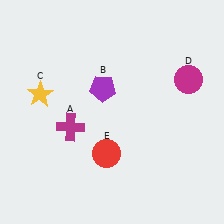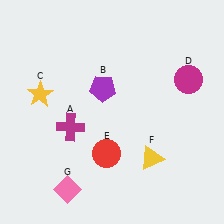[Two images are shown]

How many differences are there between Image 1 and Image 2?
There are 2 differences between the two images.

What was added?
A yellow triangle (F), a pink diamond (G) were added in Image 2.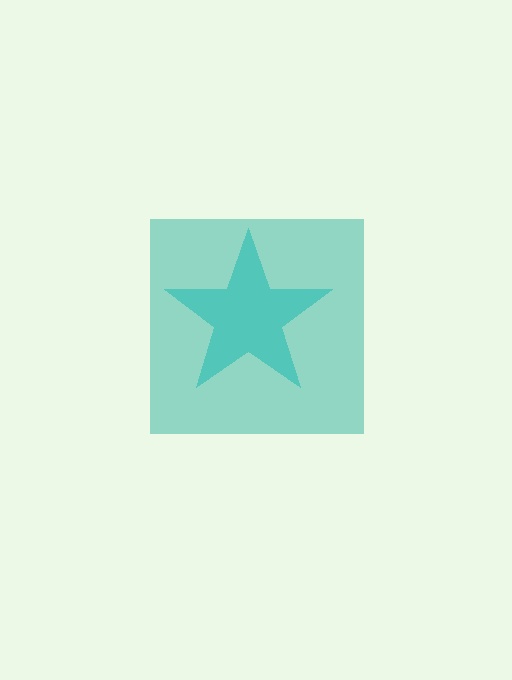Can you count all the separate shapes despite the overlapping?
Yes, there are 2 separate shapes.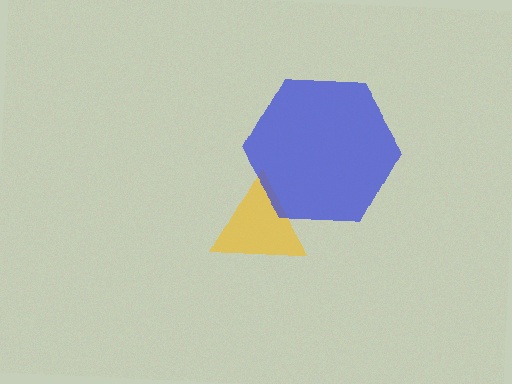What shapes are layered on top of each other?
The layered shapes are: a yellow triangle, a blue hexagon.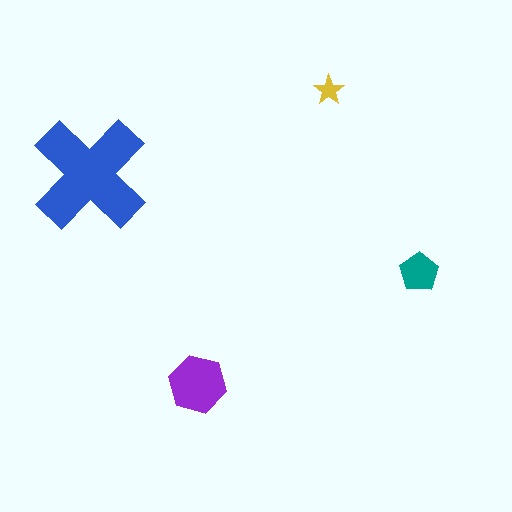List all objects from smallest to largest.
The yellow star, the teal pentagon, the purple hexagon, the blue cross.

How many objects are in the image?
There are 4 objects in the image.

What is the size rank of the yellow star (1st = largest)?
4th.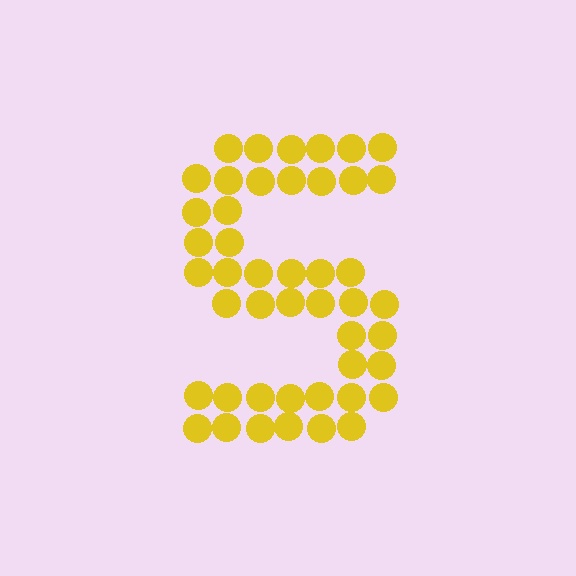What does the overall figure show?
The overall figure shows the letter S.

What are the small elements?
The small elements are circles.